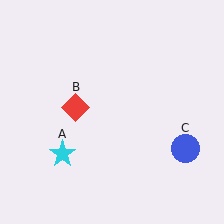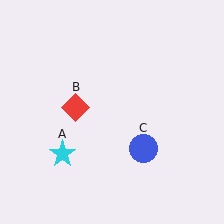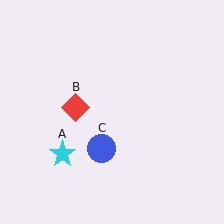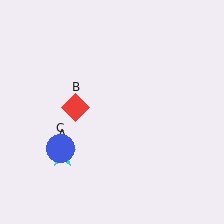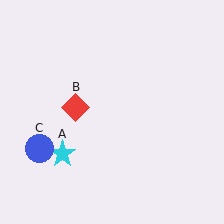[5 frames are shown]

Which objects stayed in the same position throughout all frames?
Cyan star (object A) and red diamond (object B) remained stationary.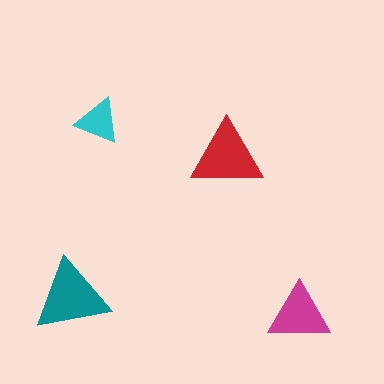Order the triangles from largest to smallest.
the teal one, the red one, the magenta one, the cyan one.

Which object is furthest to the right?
The magenta triangle is rightmost.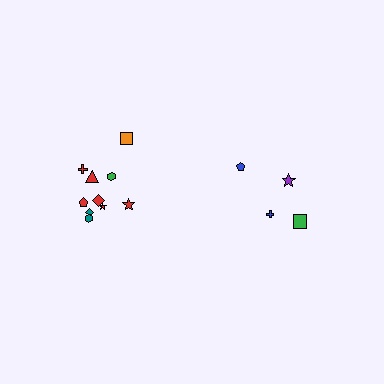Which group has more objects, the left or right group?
The left group.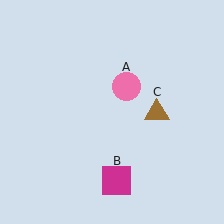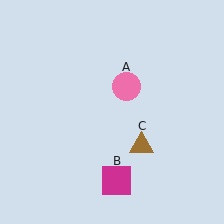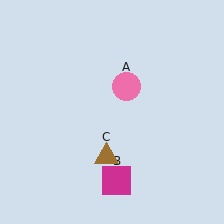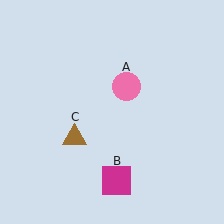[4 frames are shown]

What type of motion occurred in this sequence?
The brown triangle (object C) rotated clockwise around the center of the scene.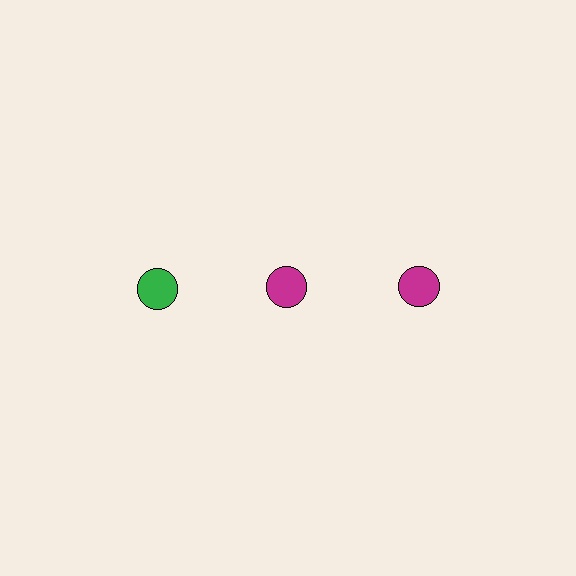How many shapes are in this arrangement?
There are 3 shapes arranged in a grid pattern.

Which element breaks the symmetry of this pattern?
The green circle in the top row, leftmost column breaks the symmetry. All other shapes are magenta circles.